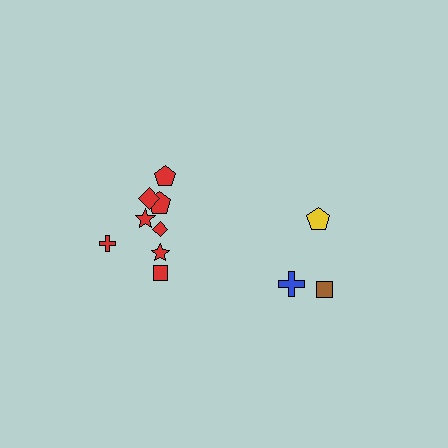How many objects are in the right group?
There are 3 objects.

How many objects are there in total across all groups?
There are 11 objects.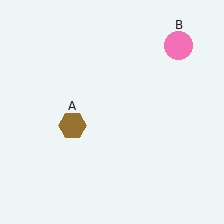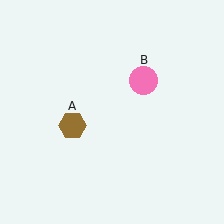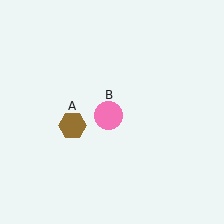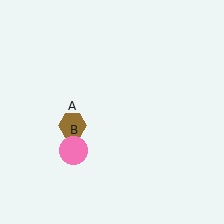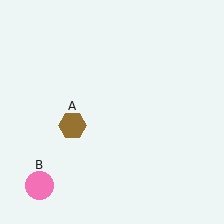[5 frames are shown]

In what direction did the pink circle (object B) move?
The pink circle (object B) moved down and to the left.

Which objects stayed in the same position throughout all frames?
Brown hexagon (object A) remained stationary.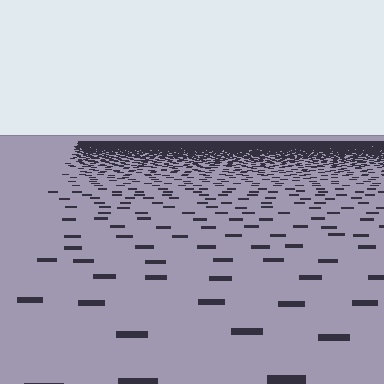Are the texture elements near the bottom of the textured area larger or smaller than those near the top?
Larger. Near the bottom, elements are closer to the viewer and appear at a bigger on-screen size.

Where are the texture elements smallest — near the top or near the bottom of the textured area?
Near the top.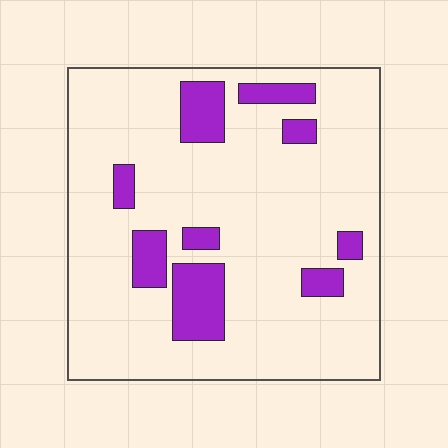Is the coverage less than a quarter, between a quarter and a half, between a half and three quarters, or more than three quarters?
Less than a quarter.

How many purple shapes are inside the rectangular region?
9.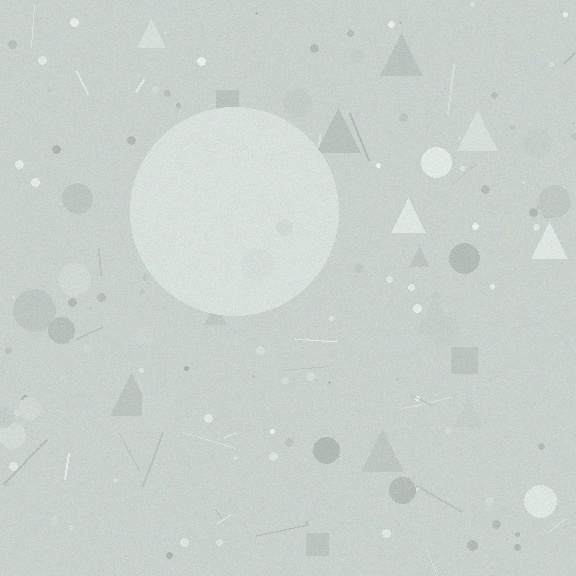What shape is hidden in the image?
A circle is hidden in the image.